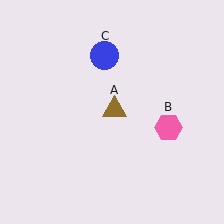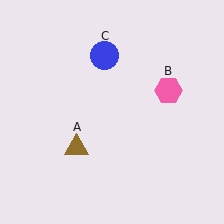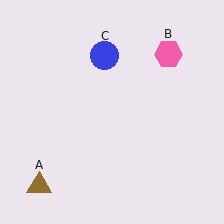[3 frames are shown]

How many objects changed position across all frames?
2 objects changed position: brown triangle (object A), pink hexagon (object B).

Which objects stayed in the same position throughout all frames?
Blue circle (object C) remained stationary.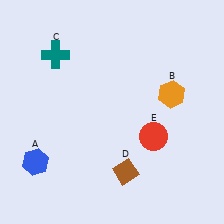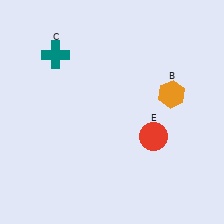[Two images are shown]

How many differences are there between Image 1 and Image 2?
There are 2 differences between the two images.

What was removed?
The brown diamond (D), the blue hexagon (A) were removed in Image 2.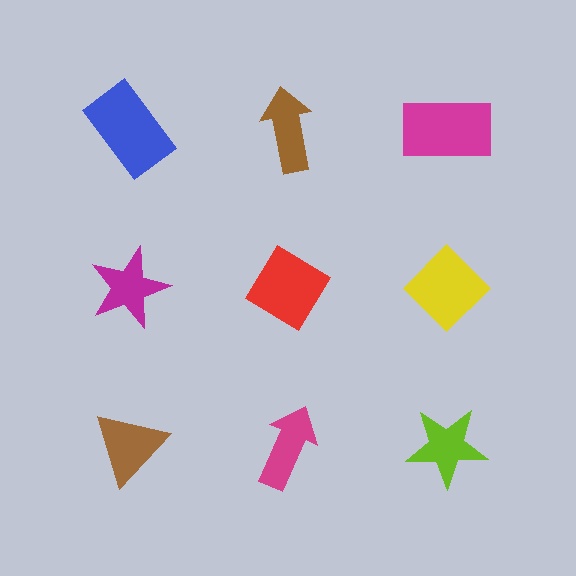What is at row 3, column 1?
A brown triangle.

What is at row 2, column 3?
A yellow diamond.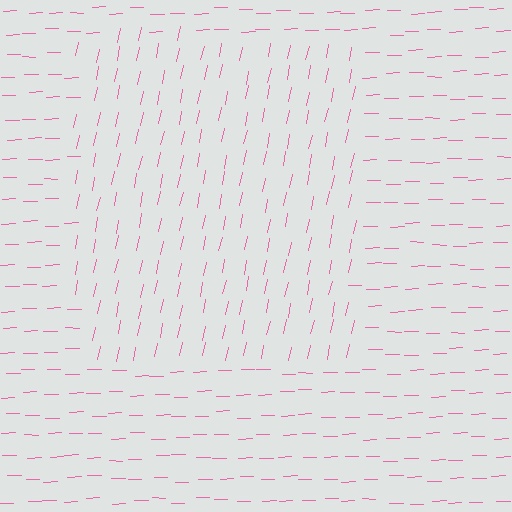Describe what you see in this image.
The image is filled with small pink line segments. A rectangle region in the image has lines oriented differently from the surrounding lines, creating a visible texture boundary.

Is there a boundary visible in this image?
Yes, there is a texture boundary formed by a change in line orientation.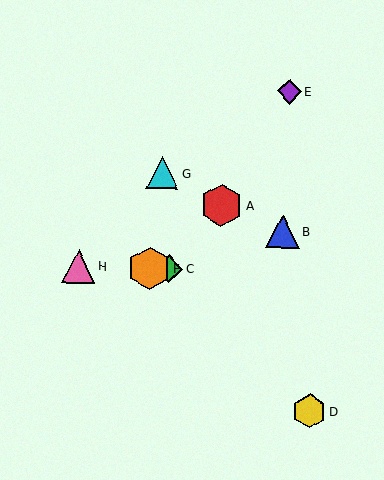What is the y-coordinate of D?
Object D is at y≈411.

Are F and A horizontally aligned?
No, F is at y≈268 and A is at y≈205.